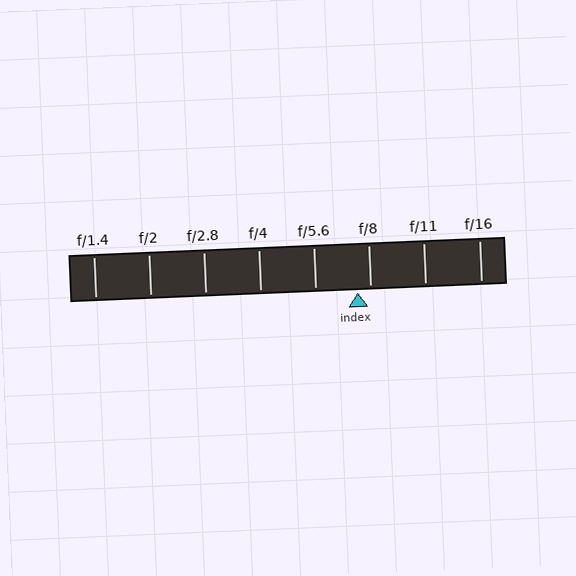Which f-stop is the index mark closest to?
The index mark is closest to f/8.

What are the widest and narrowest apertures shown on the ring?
The widest aperture shown is f/1.4 and the narrowest is f/16.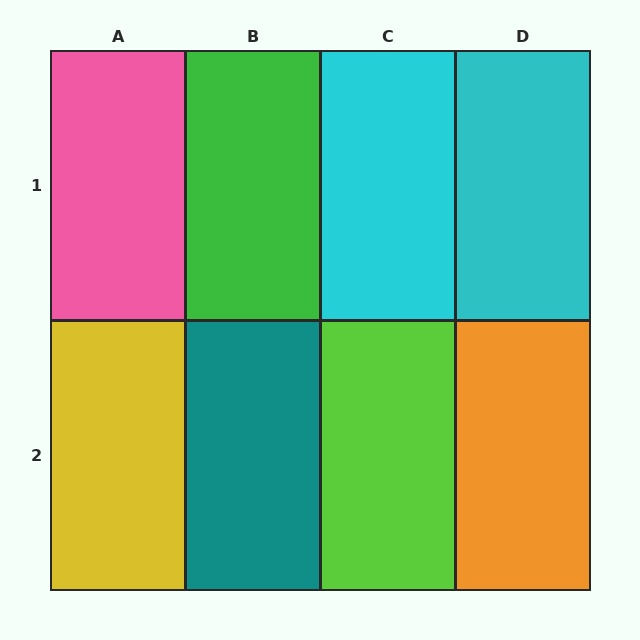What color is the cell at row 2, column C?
Lime.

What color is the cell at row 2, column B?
Teal.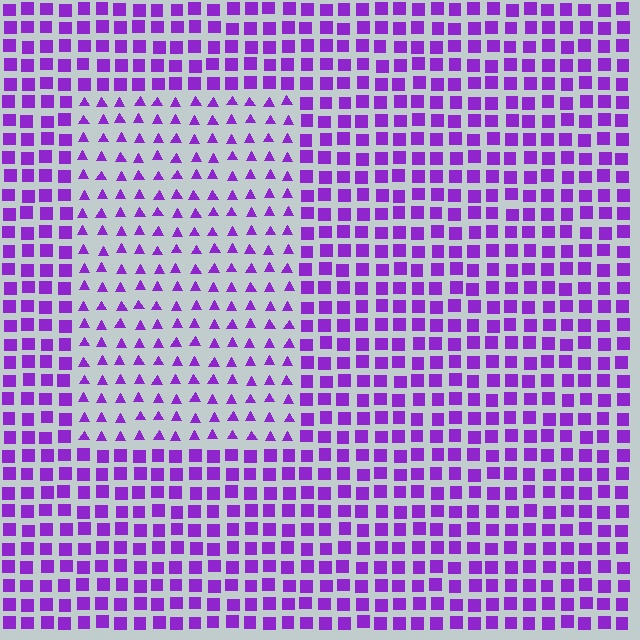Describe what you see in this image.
The image is filled with small purple elements arranged in a uniform grid. A rectangle-shaped region contains triangles, while the surrounding area contains squares. The boundary is defined purely by the change in element shape.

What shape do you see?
I see a rectangle.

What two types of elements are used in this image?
The image uses triangles inside the rectangle region and squares outside it.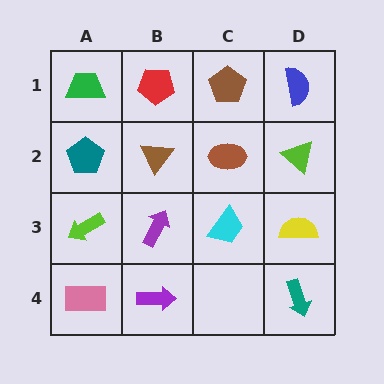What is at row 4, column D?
A teal arrow.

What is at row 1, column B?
A red pentagon.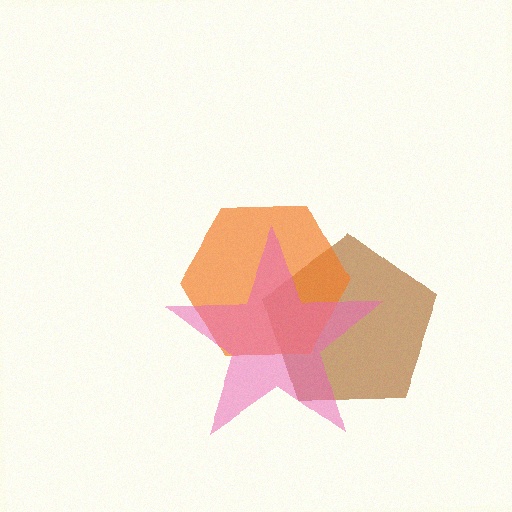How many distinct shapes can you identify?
There are 3 distinct shapes: a brown pentagon, an orange hexagon, a pink star.